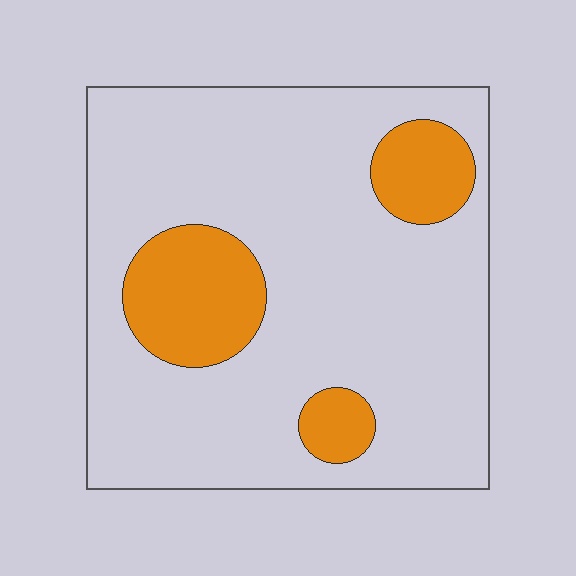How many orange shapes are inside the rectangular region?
3.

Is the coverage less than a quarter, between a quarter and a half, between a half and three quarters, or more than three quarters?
Less than a quarter.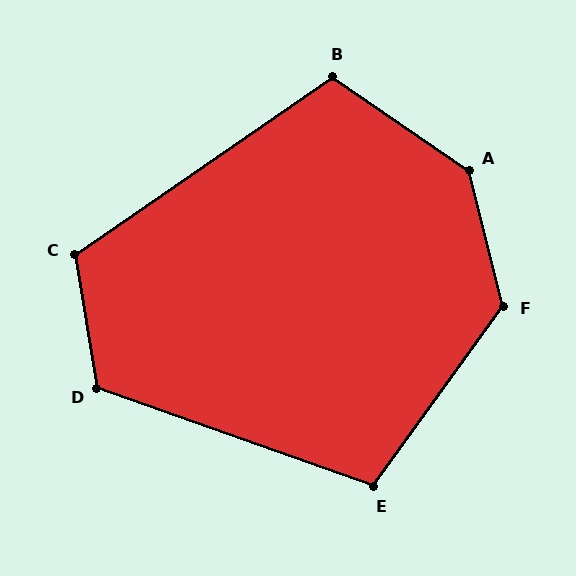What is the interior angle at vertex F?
Approximately 130 degrees (obtuse).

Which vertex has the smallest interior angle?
E, at approximately 106 degrees.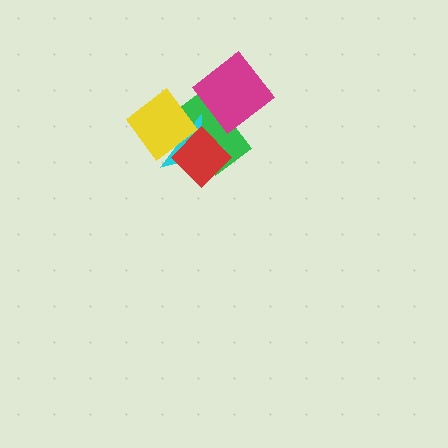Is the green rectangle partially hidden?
Yes, it is partially covered by another shape.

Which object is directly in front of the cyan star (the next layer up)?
The red diamond is directly in front of the cyan star.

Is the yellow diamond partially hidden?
No, no other shape covers it.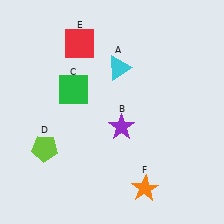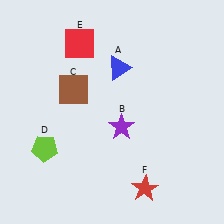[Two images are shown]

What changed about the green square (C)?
In Image 1, C is green. In Image 2, it changed to brown.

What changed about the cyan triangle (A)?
In Image 1, A is cyan. In Image 2, it changed to blue.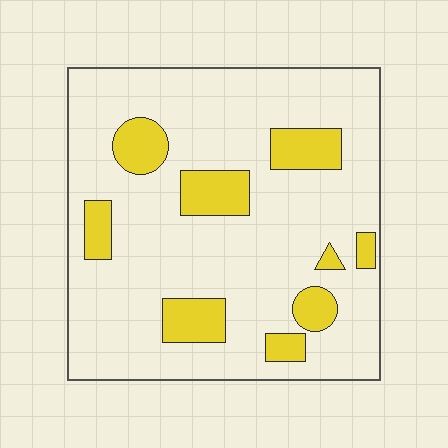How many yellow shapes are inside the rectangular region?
9.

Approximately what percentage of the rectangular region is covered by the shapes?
Approximately 20%.